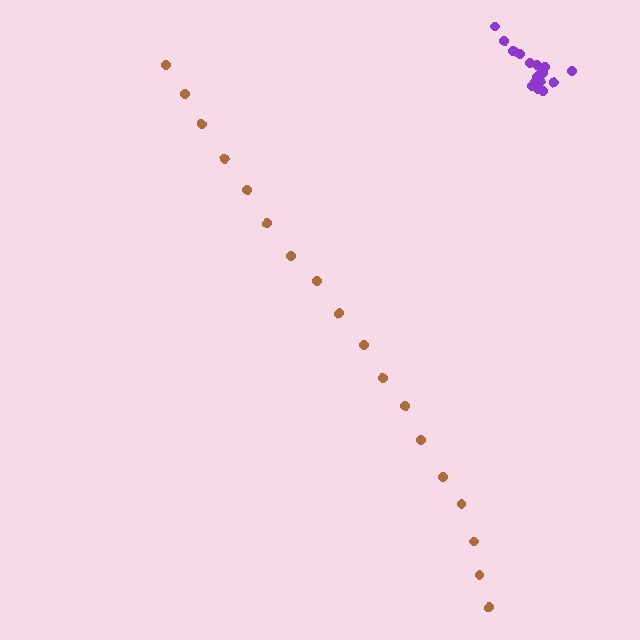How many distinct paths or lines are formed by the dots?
There are 2 distinct paths.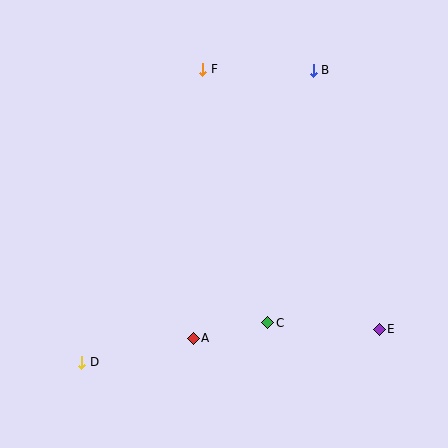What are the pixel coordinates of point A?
Point A is at (193, 338).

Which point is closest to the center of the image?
Point C at (268, 323) is closest to the center.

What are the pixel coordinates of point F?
Point F is at (203, 69).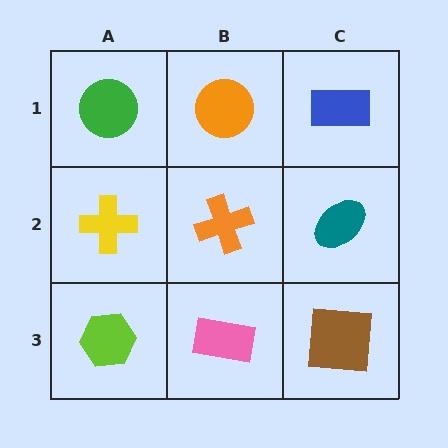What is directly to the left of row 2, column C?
An orange cross.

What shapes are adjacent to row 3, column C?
A teal ellipse (row 2, column C), a pink rectangle (row 3, column B).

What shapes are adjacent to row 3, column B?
An orange cross (row 2, column B), a lime hexagon (row 3, column A), a brown square (row 3, column C).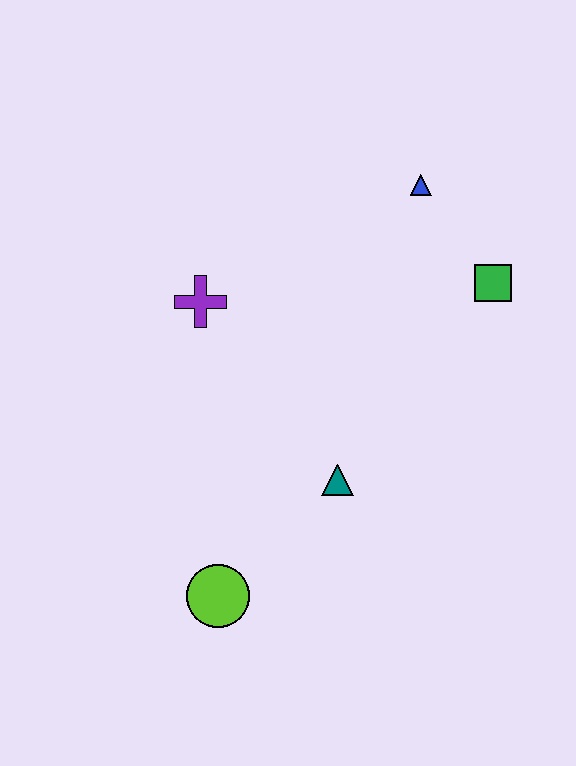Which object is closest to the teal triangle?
The lime circle is closest to the teal triangle.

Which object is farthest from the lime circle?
The blue triangle is farthest from the lime circle.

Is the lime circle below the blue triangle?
Yes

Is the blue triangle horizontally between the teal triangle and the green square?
Yes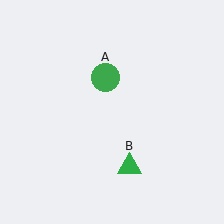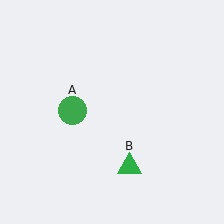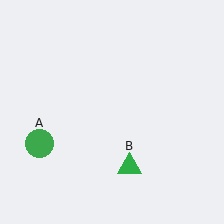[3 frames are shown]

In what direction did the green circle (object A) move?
The green circle (object A) moved down and to the left.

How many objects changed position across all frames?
1 object changed position: green circle (object A).